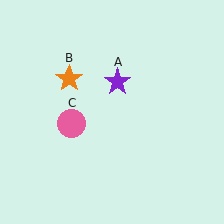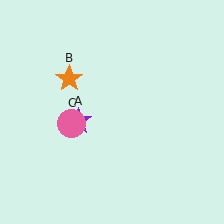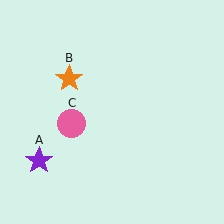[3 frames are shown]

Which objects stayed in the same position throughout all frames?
Orange star (object B) and pink circle (object C) remained stationary.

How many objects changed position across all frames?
1 object changed position: purple star (object A).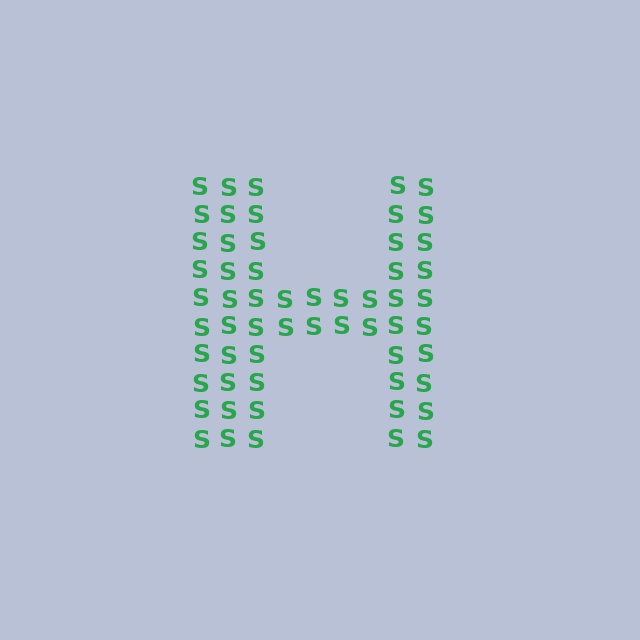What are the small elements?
The small elements are letter S's.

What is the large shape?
The large shape is the letter H.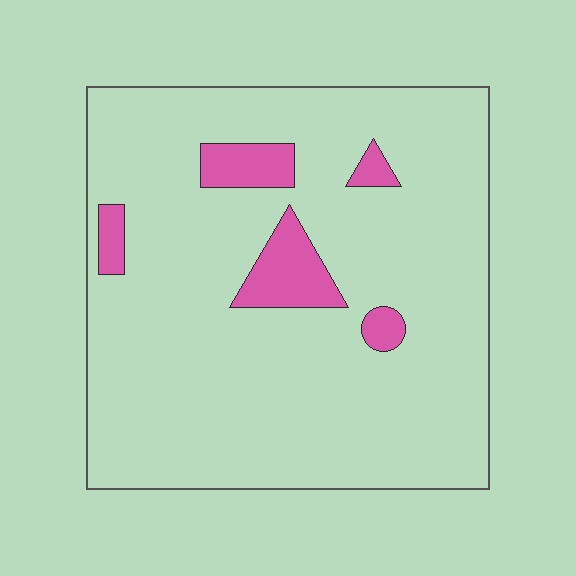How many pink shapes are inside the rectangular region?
5.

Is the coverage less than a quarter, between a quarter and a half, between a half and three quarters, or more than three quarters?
Less than a quarter.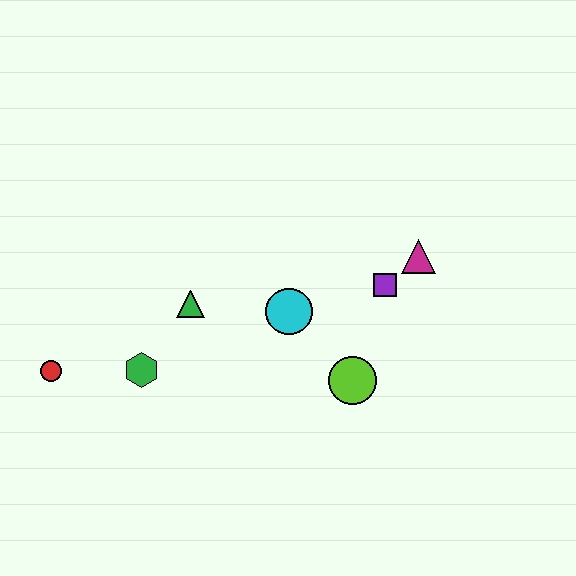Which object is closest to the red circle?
The green hexagon is closest to the red circle.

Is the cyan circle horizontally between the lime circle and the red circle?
Yes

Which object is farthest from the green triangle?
The magenta triangle is farthest from the green triangle.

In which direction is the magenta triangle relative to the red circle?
The magenta triangle is to the right of the red circle.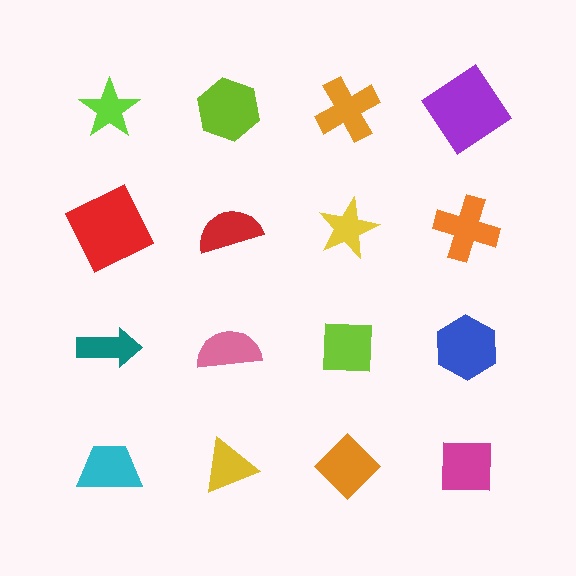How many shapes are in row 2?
4 shapes.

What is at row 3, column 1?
A teal arrow.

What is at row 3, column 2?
A pink semicircle.